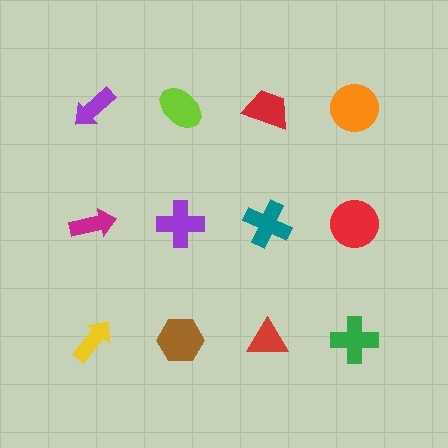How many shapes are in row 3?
4 shapes.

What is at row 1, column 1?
A purple arrow.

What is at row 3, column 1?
A yellow arrow.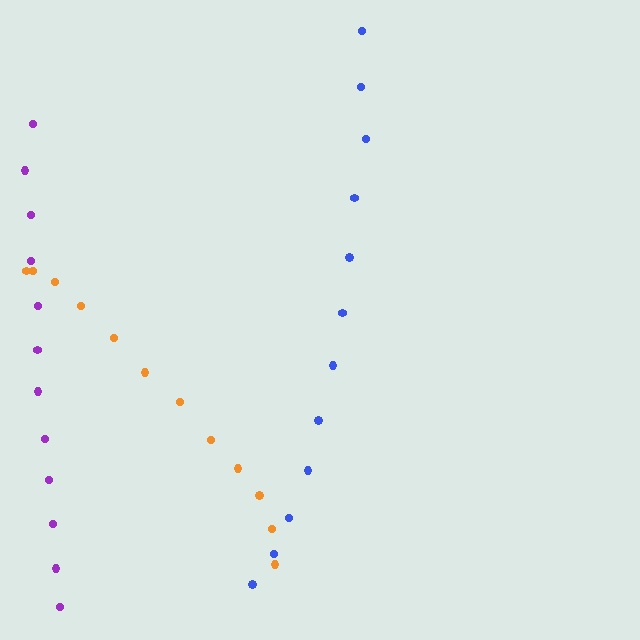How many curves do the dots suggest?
There are 3 distinct paths.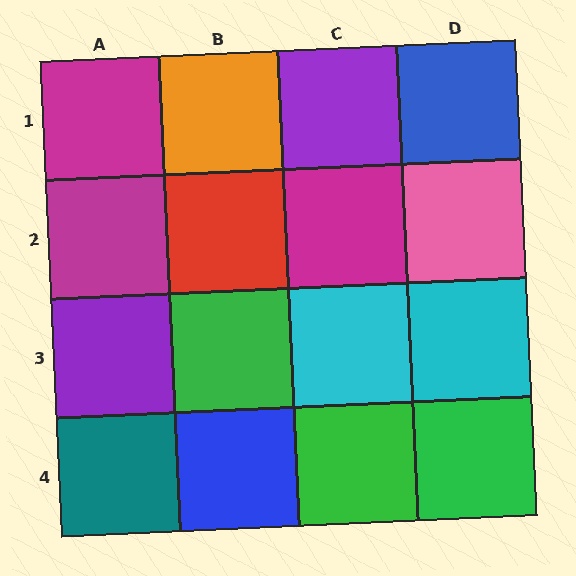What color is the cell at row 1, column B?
Orange.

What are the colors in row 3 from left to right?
Purple, green, cyan, cyan.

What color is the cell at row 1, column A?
Magenta.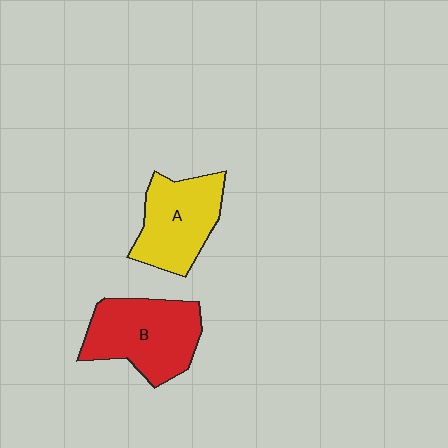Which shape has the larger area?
Shape B (red).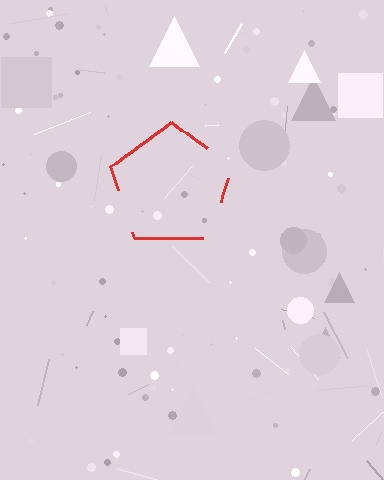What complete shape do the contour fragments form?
The contour fragments form a pentagon.